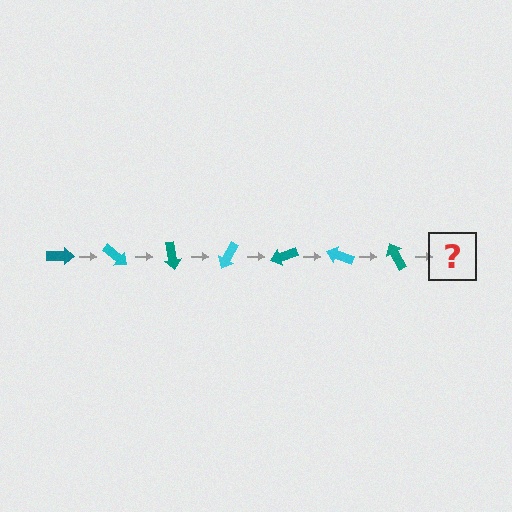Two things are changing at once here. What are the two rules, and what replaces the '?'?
The two rules are that it rotates 40 degrees each step and the color cycles through teal and cyan. The '?' should be a cyan arrow, rotated 280 degrees from the start.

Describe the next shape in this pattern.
It should be a cyan arrow, rotated 280 degrees from the start.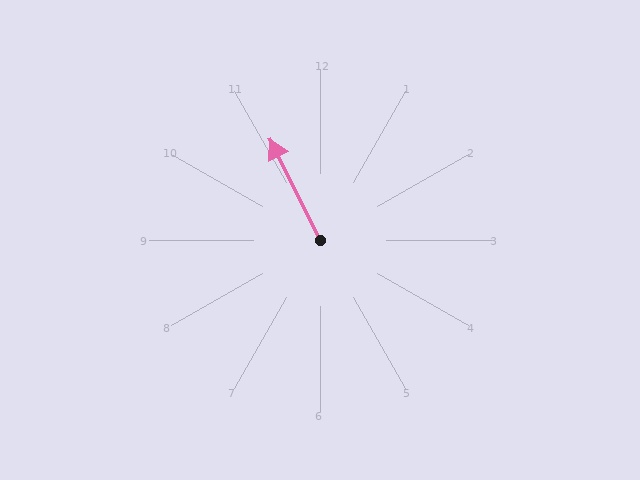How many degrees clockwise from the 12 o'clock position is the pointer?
Approximately 333 degrees.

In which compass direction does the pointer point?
Northwest.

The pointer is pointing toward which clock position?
Roughly 11 o'clock.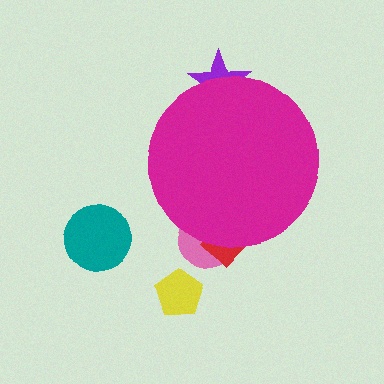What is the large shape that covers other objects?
A magenta circle.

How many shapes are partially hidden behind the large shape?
3 shapes are partially hidden.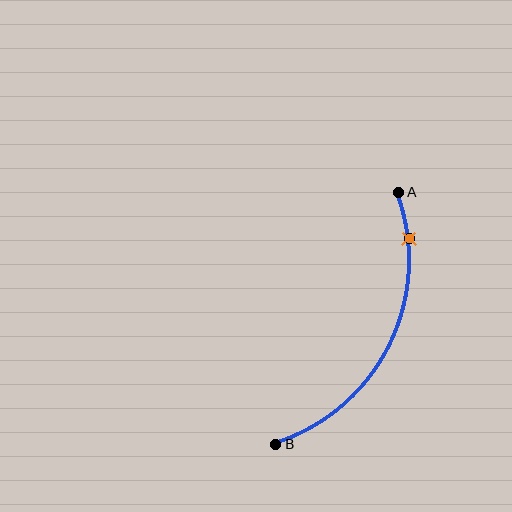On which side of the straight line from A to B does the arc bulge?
The arc bulges to the right of the straight line connecting A and B.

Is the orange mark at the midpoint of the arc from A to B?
No. The orange mark lies on the arc but is closer to endpoint A. The arc midpoint would be at the point on the curve equidistant along the arc from both A and B.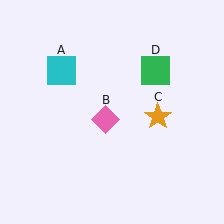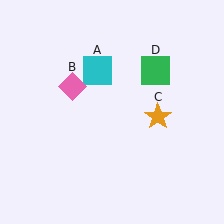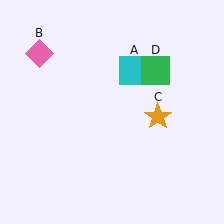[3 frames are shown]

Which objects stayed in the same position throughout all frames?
Orange star (object C) and green square (object D) remained stationary.